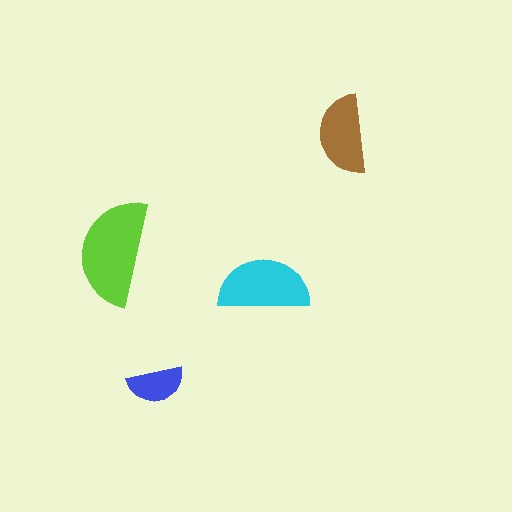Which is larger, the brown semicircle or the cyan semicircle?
The cyan one.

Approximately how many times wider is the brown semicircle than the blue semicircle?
About 1.5 times wider.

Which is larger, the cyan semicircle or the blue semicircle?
The cyan one.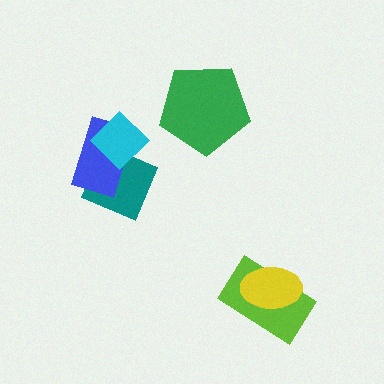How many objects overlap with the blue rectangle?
2 objects overlap with the blue rectangle.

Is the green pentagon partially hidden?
No, no other shape covers it.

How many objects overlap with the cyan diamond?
2 objects overlap with the cyan diamond.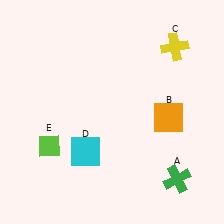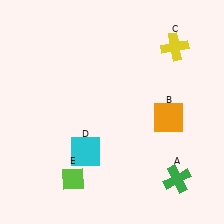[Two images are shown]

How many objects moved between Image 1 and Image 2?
1 object moved between the two images.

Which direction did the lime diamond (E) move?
The lime diamond (E) moved down.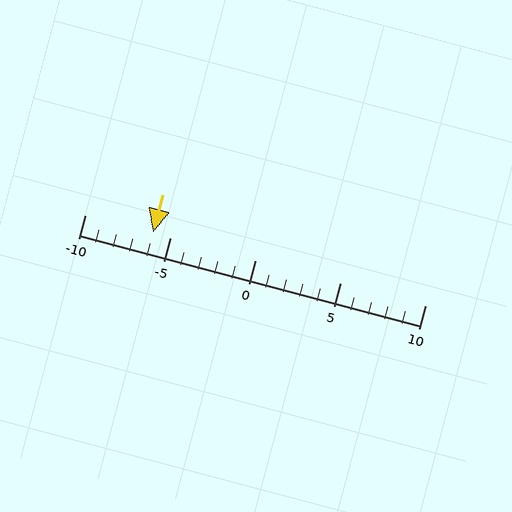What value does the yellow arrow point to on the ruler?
The yellow arrow points to approximately -6.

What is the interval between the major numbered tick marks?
The major tick marks are spaced 5 units apart.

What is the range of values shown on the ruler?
The ruler shows values from -10 to 10.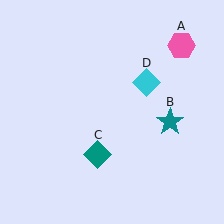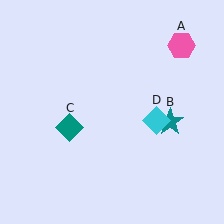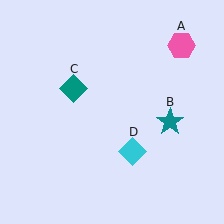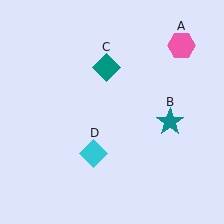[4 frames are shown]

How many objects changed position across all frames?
2 objects changed position: teal diamond (object C), cyan diamond (object D).